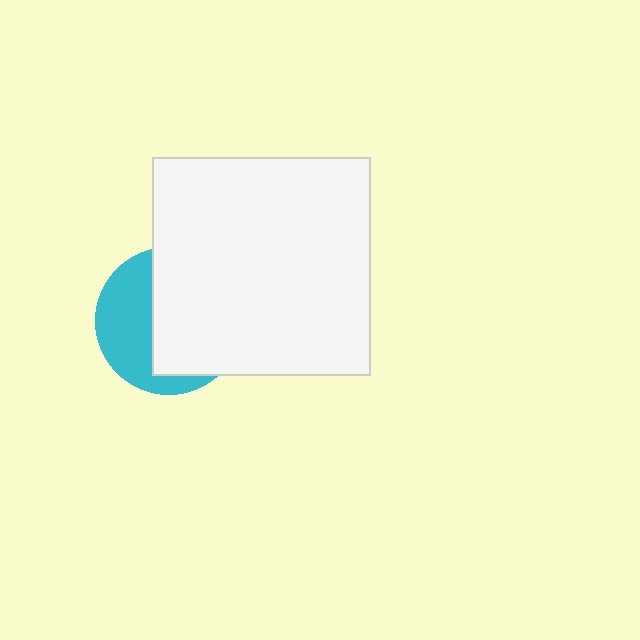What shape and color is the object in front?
The object in front is a white square.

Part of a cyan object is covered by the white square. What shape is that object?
It is a circle.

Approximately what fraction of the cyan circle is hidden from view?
Roughly 59% of the cyan circle is hidden behind the white square.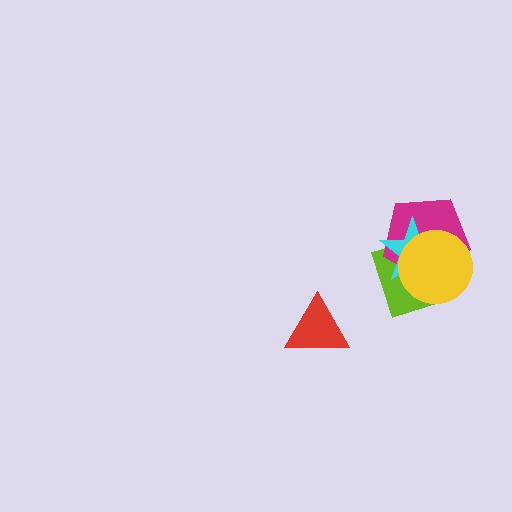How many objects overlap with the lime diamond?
3 objects overlap with the lime diamond.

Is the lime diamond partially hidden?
Yes, it is partially covered by another shape.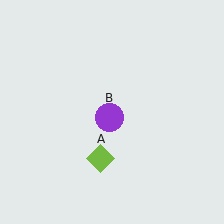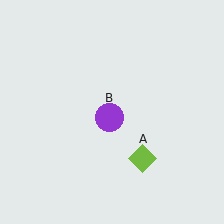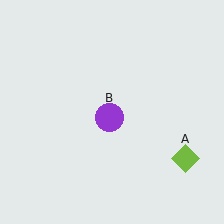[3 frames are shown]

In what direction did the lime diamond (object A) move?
The lime diamond (object A) moved right.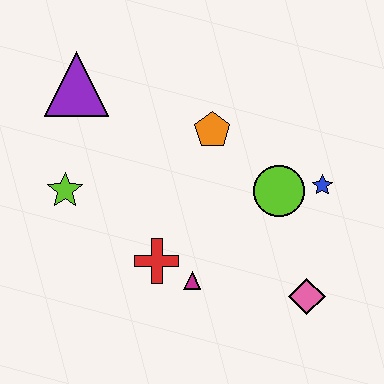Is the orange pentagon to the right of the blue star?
No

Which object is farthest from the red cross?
The purple triangle is farthest from the red cross.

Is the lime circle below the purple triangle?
Yes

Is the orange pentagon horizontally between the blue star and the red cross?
Yes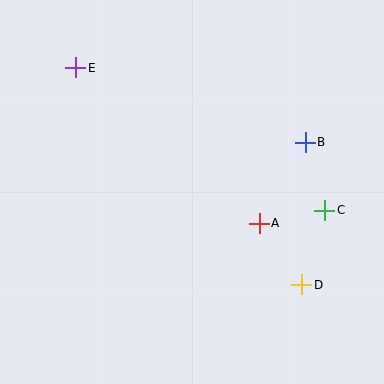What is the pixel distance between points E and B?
The distance between E and B is 241 pixels.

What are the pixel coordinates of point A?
Point A is at (259, 223).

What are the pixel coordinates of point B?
Point B is at (305, 142).